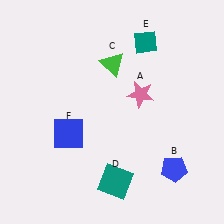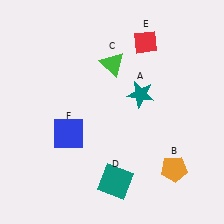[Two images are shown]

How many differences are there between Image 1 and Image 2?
There are 3 differences between the two images.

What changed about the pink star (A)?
In Image 1, A is pink. In Image 2, it changed to teal.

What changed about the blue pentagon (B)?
In Image 1, B is blue. In Image 2, it changed to orange.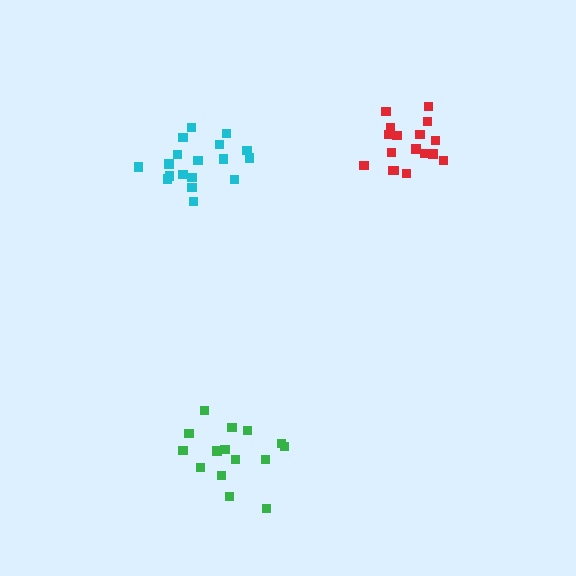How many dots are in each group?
Group 1: 15 dots, Group 2: 18 dots, Group 3: 17 dots (50 total).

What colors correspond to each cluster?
The clusters are colored: green, cyan, red.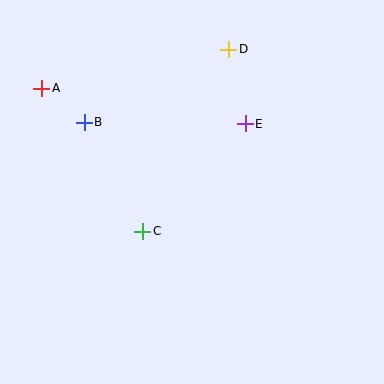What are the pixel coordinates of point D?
Point D is at (229, 49).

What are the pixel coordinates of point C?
Point C is at (143, 231).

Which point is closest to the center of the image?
Point C at (143, 231) is closest to the center.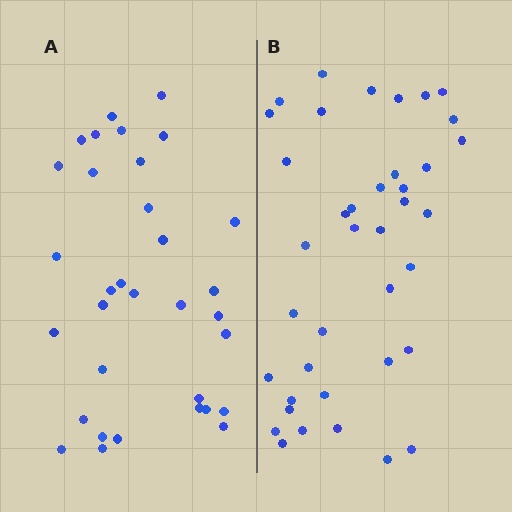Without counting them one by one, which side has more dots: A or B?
Region B (the right region) has more dots.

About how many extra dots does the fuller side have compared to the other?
Region B has about 6 more dots than region A.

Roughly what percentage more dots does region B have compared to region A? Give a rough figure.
About 20% more.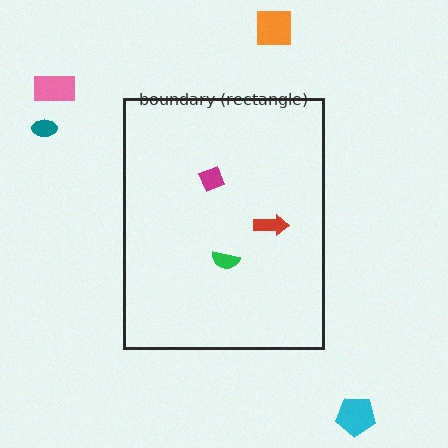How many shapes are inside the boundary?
3 inside, 4 outside.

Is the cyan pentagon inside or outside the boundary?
Outside.